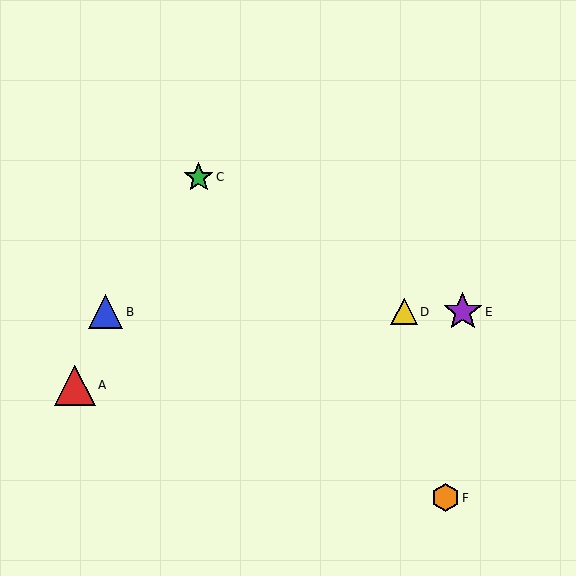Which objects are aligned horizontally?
Objects B, D, E are aligned horizontally.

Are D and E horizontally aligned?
Yes, both are at y≈311.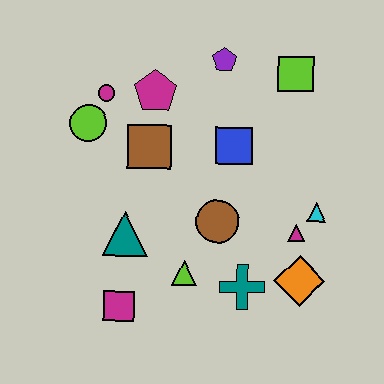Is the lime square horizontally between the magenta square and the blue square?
No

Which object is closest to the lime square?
The purple pentagon is closest to the lime square.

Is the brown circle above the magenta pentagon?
No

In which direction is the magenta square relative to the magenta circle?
The magenta square is below the magenta circle.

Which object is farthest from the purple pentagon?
The magenta square is farthest from the purple pentagon.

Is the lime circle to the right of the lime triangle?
No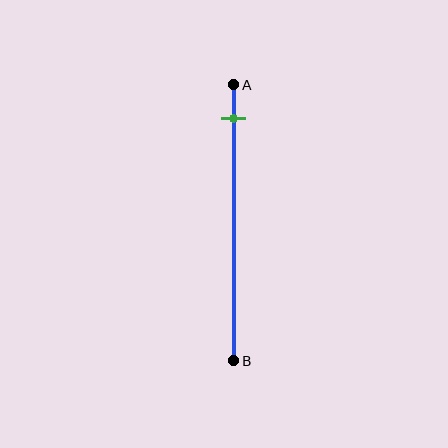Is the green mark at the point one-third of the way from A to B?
No, the mark is at about 10% from A, not at the 33% one-third point.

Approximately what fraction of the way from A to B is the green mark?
The green mark is approximately 10% of the way from A to B.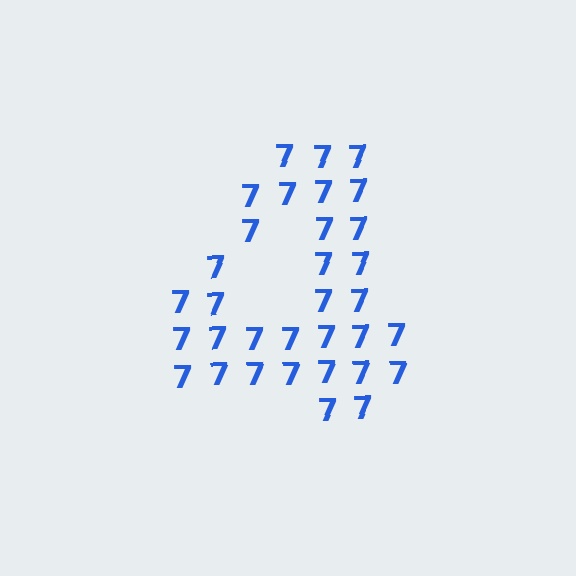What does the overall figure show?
The overall figure shows the digit 4.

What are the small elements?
The small elements are digit 7's.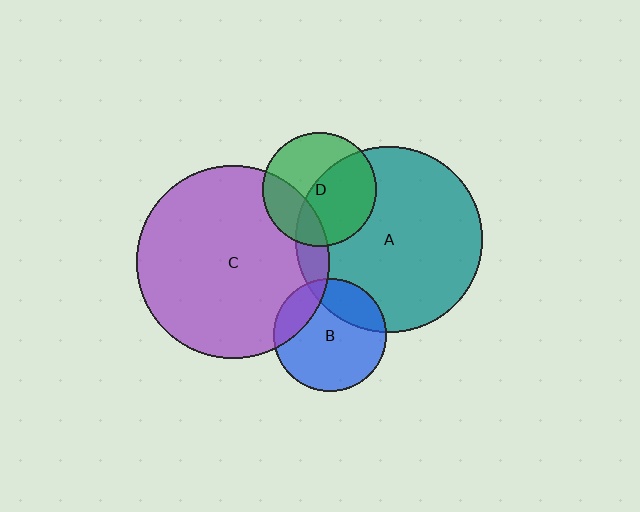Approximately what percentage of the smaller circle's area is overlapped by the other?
Approximately 25%.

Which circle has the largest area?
Circle C (purple).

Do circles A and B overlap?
Yes.